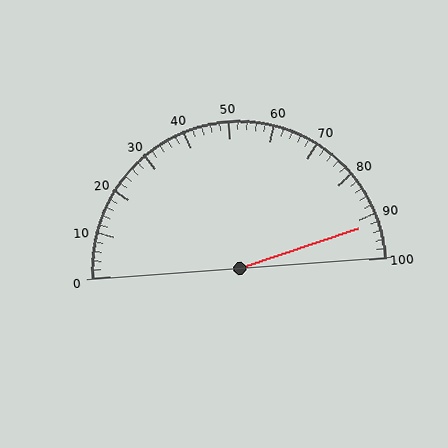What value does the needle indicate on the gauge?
The needle indicates approximately 92.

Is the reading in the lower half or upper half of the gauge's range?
The reading is in the upper half of the range (0 to 100).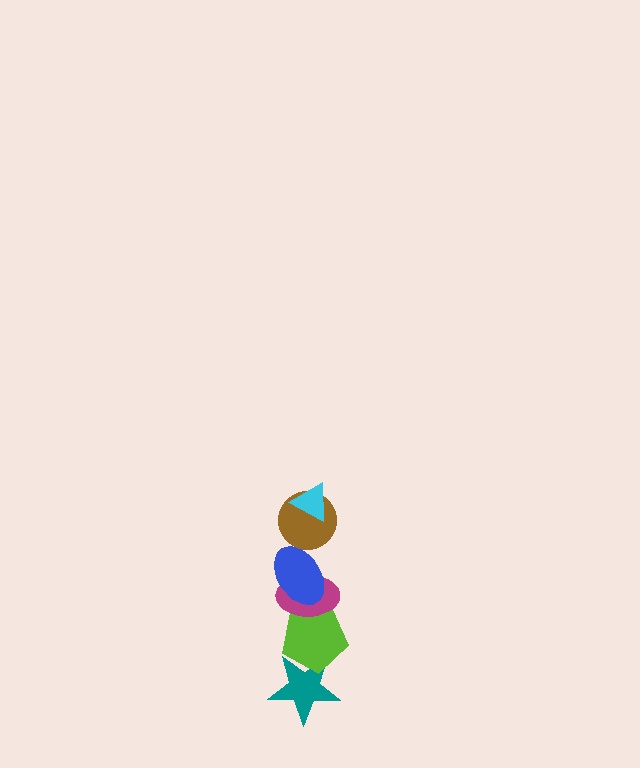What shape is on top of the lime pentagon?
The magenta ellipse is on top of the lime pentagon.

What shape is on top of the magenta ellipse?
The blue ellipse is on top of the magenta ellipse.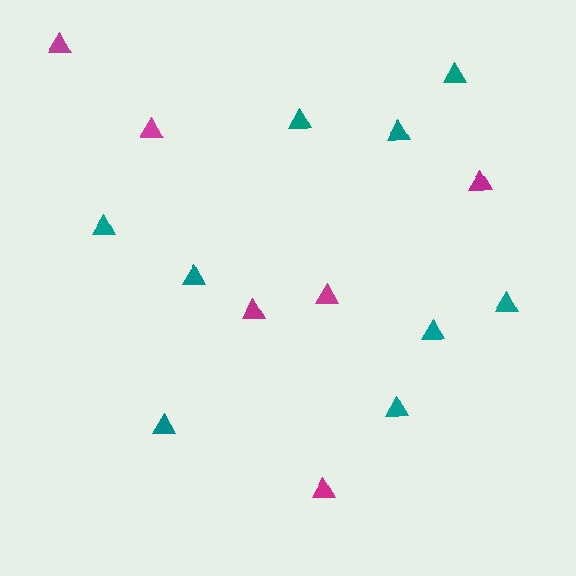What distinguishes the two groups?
There are 2 groups: one group of teal triangles (9) and one group of magenta triangles (6).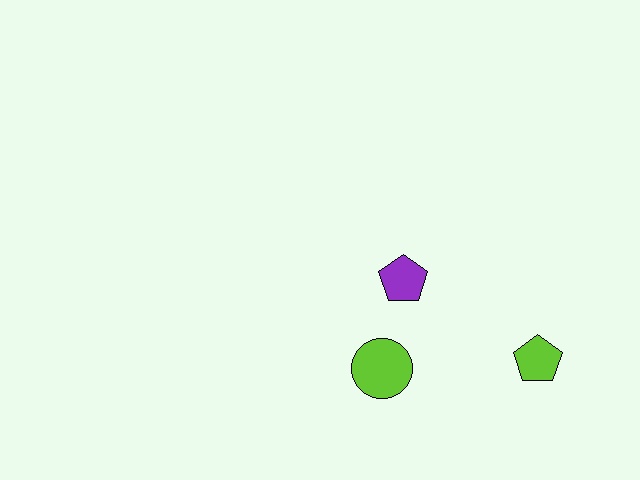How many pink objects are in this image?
There are no pink objects.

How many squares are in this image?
There are no squares.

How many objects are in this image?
There are 3 objects.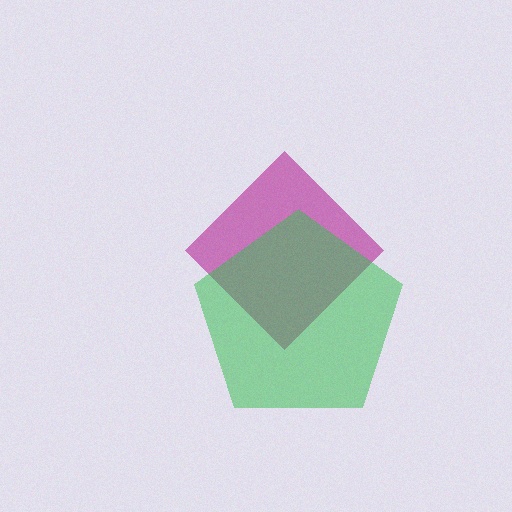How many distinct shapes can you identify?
There are 2 distinct shapes: a magenta diamond, a green pentagon.